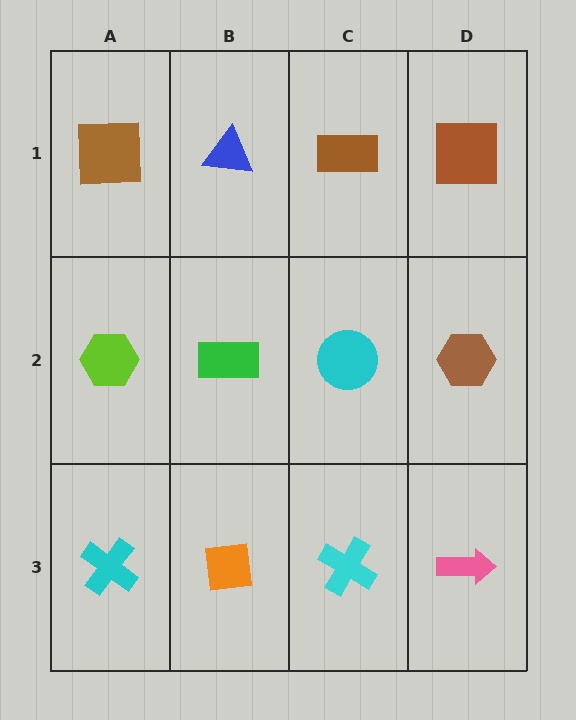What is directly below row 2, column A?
A cyan cross.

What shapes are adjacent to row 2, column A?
A brown square (row 1, column A), a cyan cross (row 3, column A), a green rectangle (row 2, column B).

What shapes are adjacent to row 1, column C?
A cyan circle (row 2, column C), a blue triangle (row 1, column B), a brown square (row 1, column D).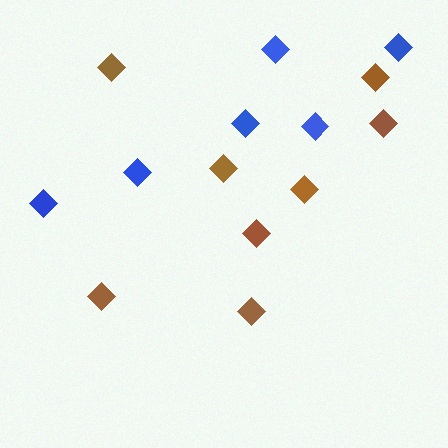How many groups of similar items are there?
There are 2 groups: one group of brown diamonds (8) and one group of blue diamonds (6).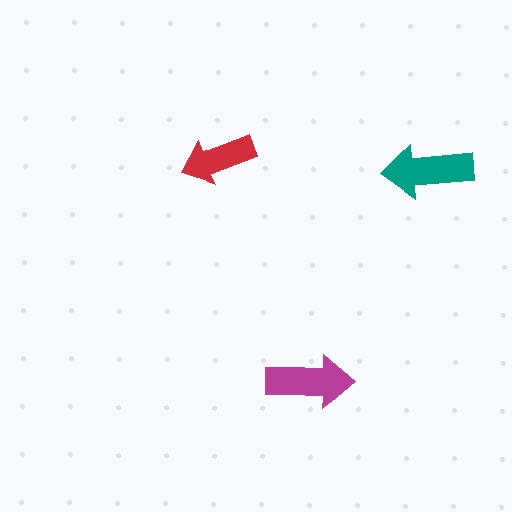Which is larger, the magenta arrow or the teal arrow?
The teal one.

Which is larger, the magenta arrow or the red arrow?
The magenta one.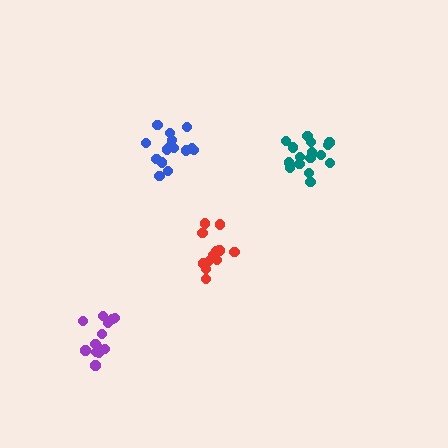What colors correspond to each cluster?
The clusters are colored: red, teal, purple, blue.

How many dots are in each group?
Group 1: 13 dots, Group 2: 16 dots, Group 3: 14 dots, Group 4: 15 dots (58 total).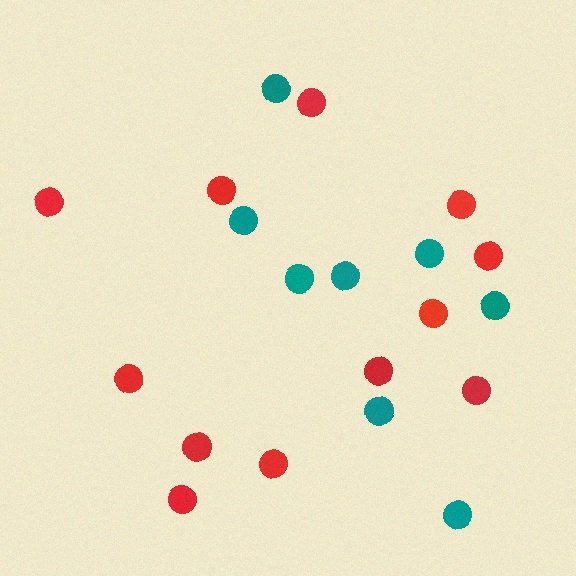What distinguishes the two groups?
There are 2 groups: one group of red circles (12) and one group of teal circles (8).